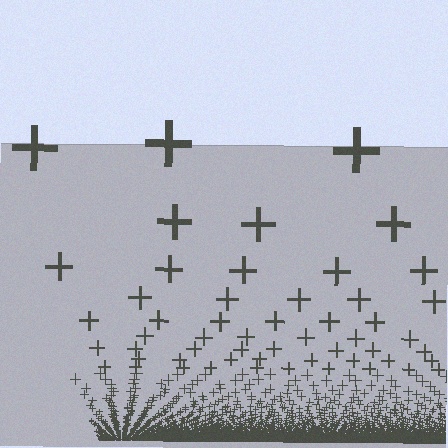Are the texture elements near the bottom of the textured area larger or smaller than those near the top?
Smaller. The gradient is inverted — elements near the bottom are smaller and denser.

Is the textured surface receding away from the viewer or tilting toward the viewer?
The surface appears to tilt toward the viewer. Texture elements get larger and sparser toward the top.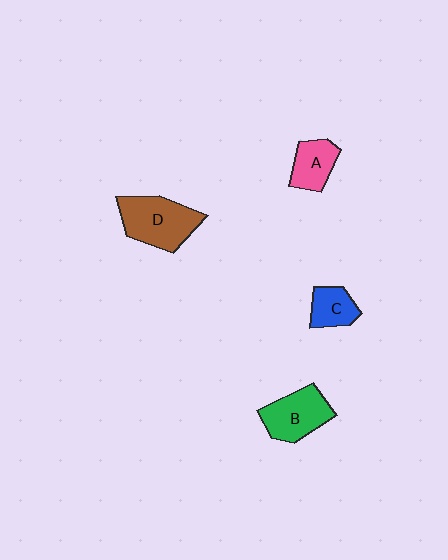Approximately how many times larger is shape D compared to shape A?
Approximately 1.7 times.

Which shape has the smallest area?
Shape C (blue).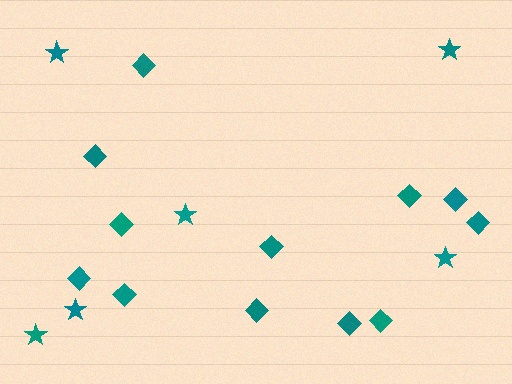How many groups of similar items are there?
There are 2 groups: one group of diamonds (12) and one group of stars (6).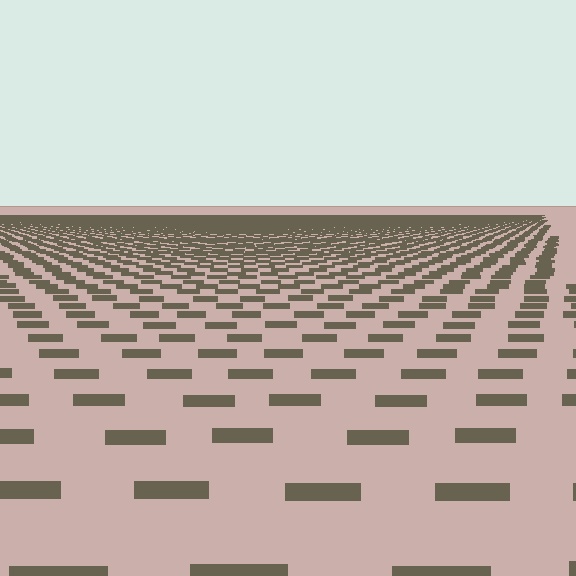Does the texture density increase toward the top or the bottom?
Density increases toward the top.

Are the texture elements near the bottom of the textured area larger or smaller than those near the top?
Larger. Near the bottom, elements are closer to the viewer and appear at a bigger on-screen size.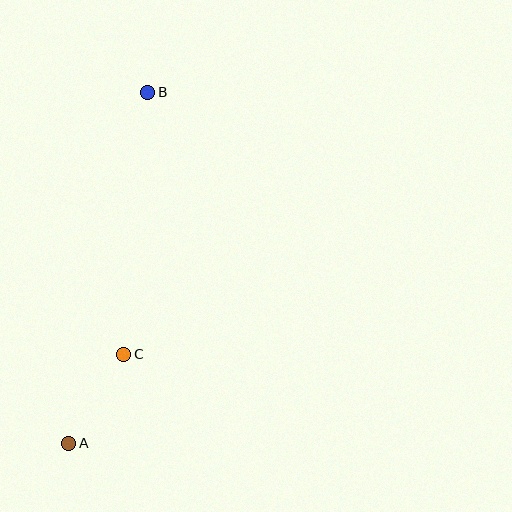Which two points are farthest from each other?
Points A and B are farthest from each other.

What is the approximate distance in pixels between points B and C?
The distance between B and C is approximately 263 pixels.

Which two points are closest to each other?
Points A and C are closest to each other.